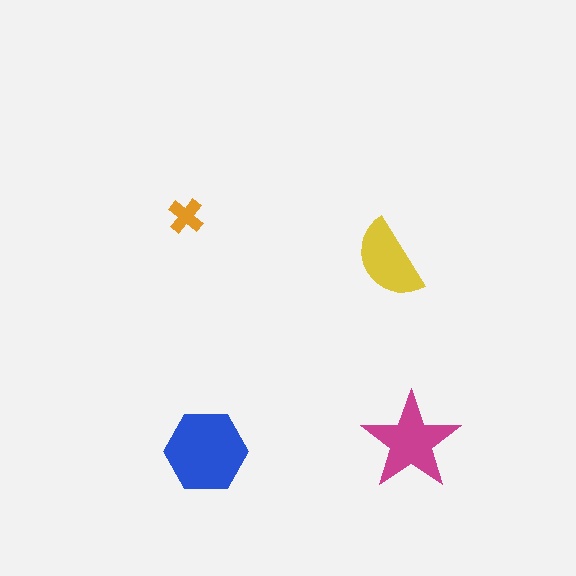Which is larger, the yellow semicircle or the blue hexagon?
The blue hexagon.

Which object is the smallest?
The orange cross.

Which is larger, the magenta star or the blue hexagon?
The blue hexagon.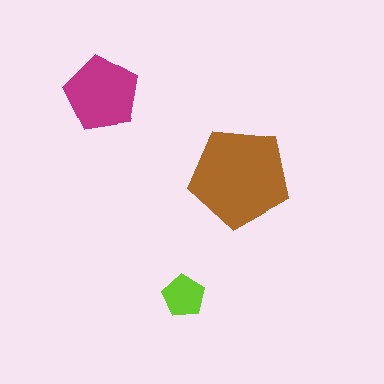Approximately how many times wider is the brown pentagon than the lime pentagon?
About 2.5 times wider.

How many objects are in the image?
There are 3 objects in the image.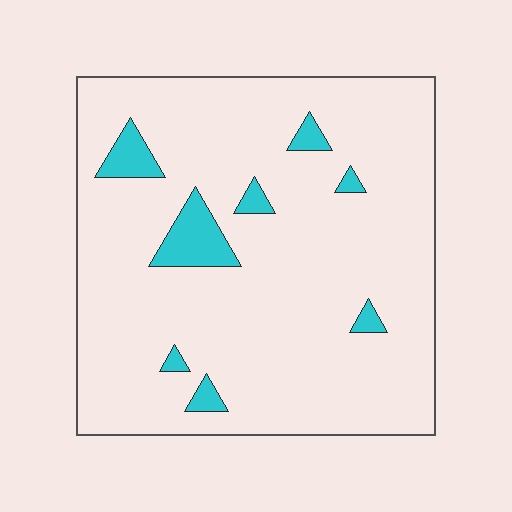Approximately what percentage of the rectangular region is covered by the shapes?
Approximately 10%.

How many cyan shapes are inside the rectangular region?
8.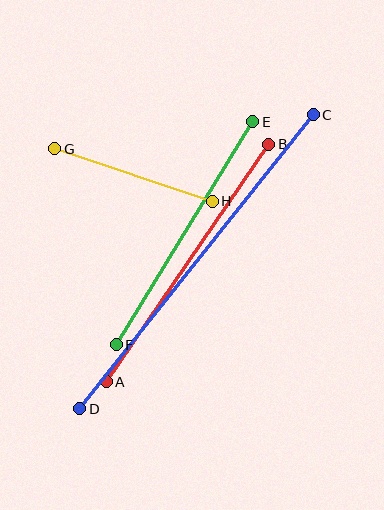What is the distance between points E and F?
The distance is approximately 261 pixels.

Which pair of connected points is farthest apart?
Points C and D are farthest apart.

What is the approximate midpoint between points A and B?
The midpoint is at approximately (187, 263) pixels.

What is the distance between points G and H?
The distance is approximately 166 pixels.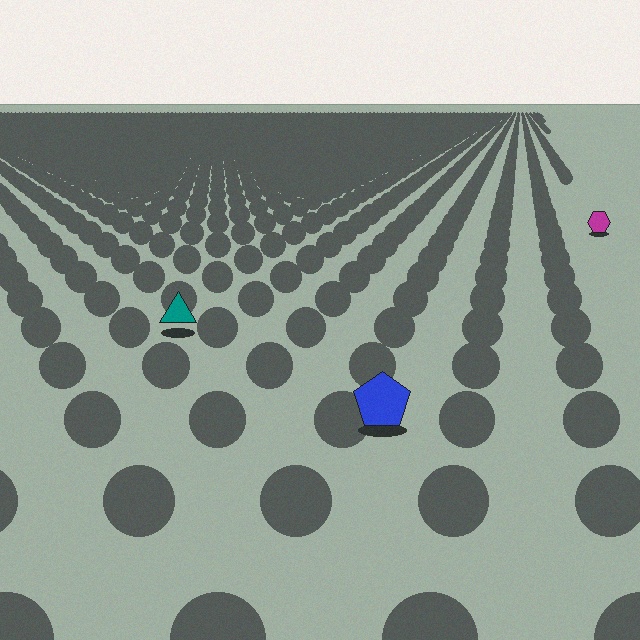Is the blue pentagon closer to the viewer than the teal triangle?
Yes. The blue pentagon is closer — you can tell from the texture gradient: the ground texture is coarser near it.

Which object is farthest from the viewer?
The magenta hexagon is farthest from the viewer. It appears smaller and the ground texture around it is denser.